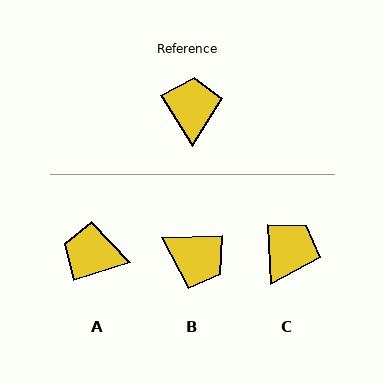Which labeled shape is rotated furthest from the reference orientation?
B, about 121 degrees away.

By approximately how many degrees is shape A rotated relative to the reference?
Approximately 76 degrees counter-clockwise.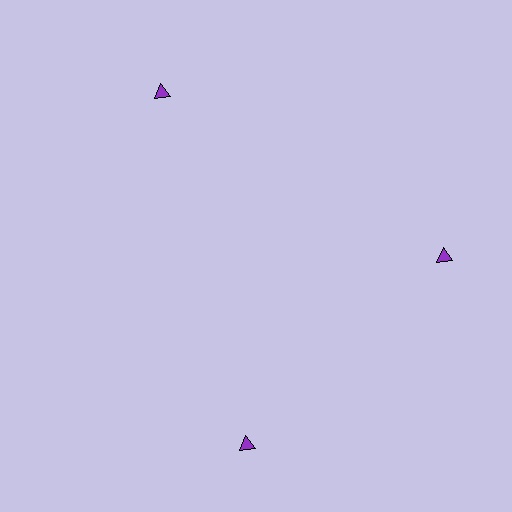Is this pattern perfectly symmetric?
No. The 3 purple triangles are arranged in a ring, but one element near the 7 o'clock position is rotated out of alignment along the ring, breaking the 3-fold rotational symmetry.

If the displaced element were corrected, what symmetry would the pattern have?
It would have 3-fold rotational symmetry — the pattern would map onto itself every 120 degrees.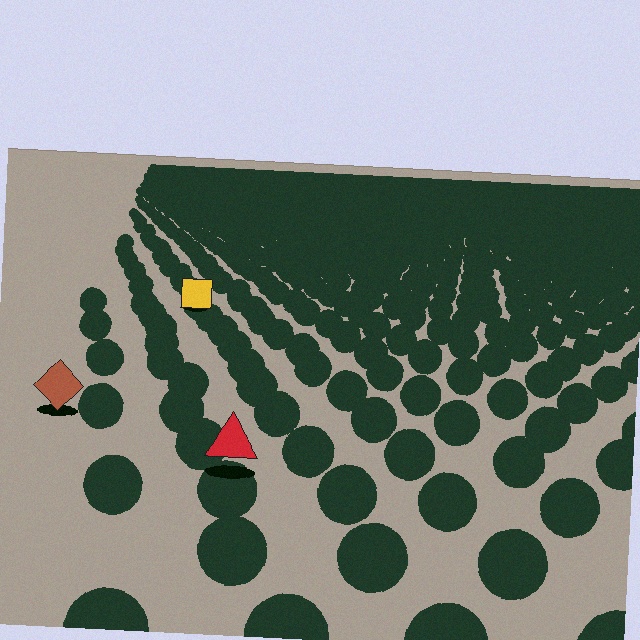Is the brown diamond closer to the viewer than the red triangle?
No. The red triangle is closer — you can tell from the texture gradient: the ground texture is coarser near it.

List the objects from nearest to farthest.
From nearest to farthest: the red triangle, the brown diamond, the yellow square.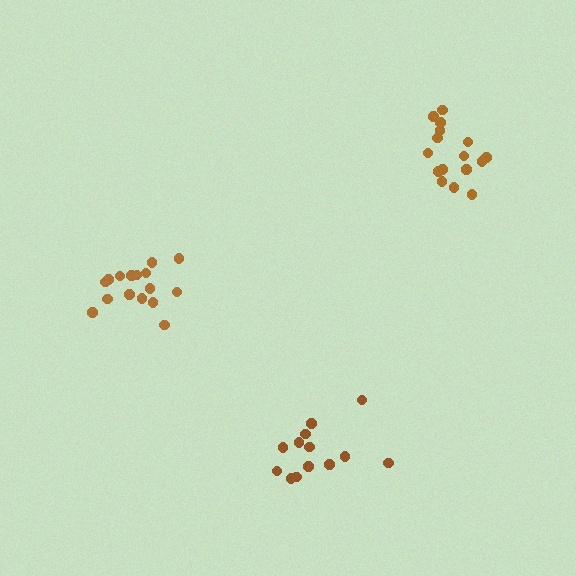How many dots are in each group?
Group 1: 13 dots, Group 2: 16 dots, Group 3: 16 dots (45 total).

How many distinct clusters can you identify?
There are 3 distinct clusters.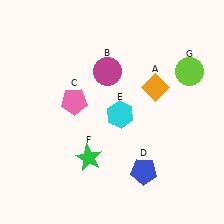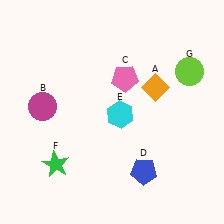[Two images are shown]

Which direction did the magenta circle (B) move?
The magenta circle (B) moved left.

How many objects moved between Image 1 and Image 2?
3 objects moved between the two images.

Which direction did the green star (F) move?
The green star (F) moved left.